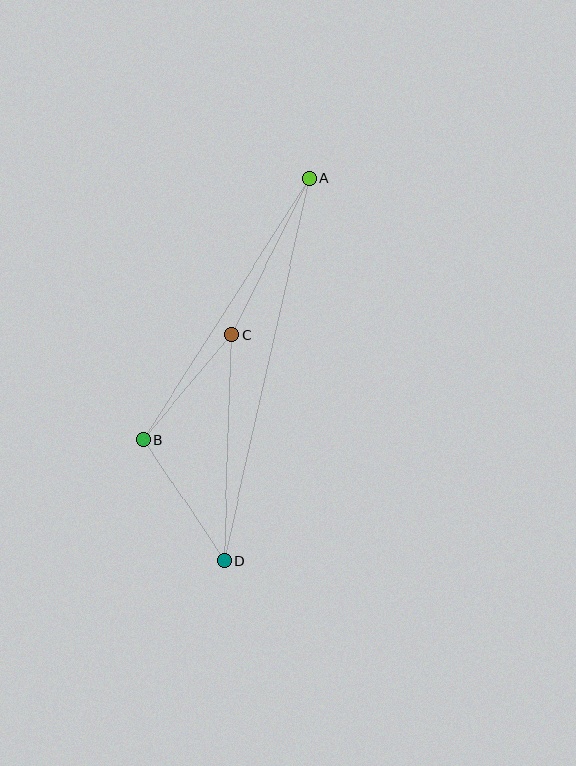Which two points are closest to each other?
Points B and C are closest to each other.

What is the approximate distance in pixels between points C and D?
The distance between C and D is approximately 226 pixels.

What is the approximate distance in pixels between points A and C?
The distance between A and C is approximately 175 pixels.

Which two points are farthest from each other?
Points A and D are farthest from each other.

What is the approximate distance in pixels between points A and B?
The distance between A and B is approximately 310 pixels.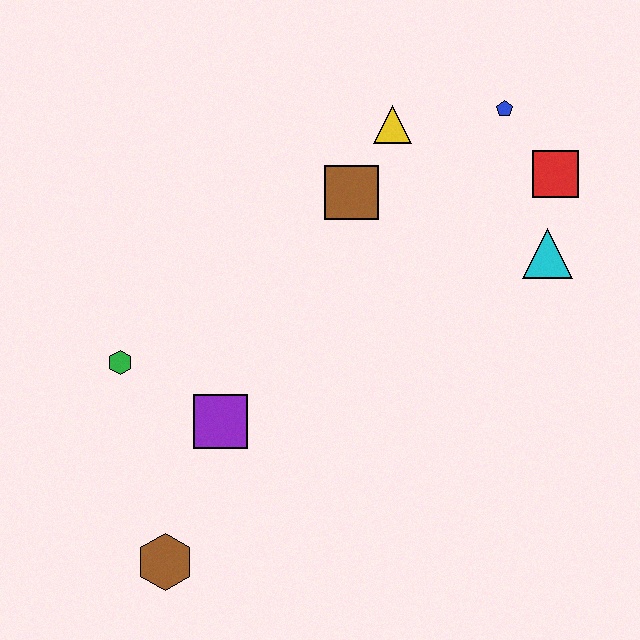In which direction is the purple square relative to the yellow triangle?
The purple square is below the yellow triangle.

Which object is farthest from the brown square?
The brown hexagon is farthest from the brown square.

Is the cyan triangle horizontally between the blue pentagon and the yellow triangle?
No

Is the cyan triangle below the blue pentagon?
Yes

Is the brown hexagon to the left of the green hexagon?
No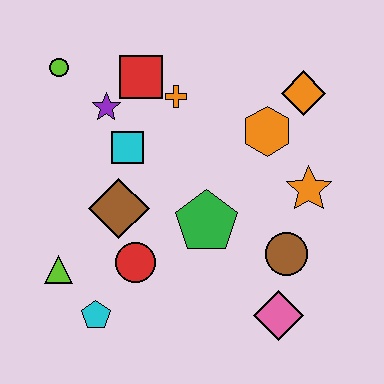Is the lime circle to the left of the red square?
Yes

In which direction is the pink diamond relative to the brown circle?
The pink diamond is below the brown circle.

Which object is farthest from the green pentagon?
The lime circle is farthest from the green pentagon.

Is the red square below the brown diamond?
No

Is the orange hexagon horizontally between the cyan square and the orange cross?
No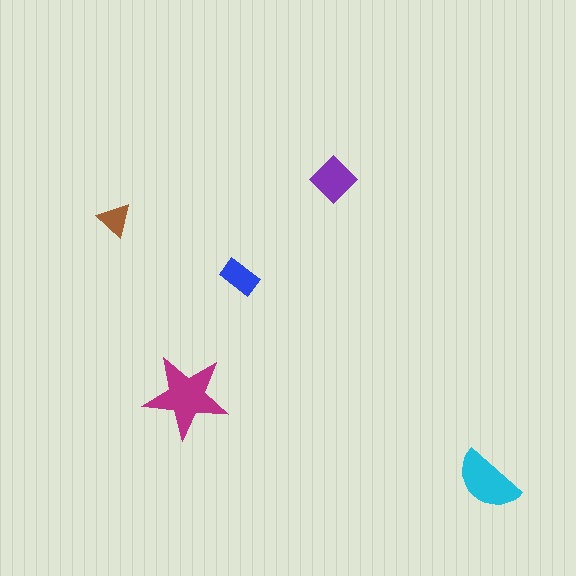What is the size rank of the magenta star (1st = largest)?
1st.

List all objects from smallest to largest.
The brown triangle, the blue rectangle, the purple diamond, the cyan semicircle, the magenta star.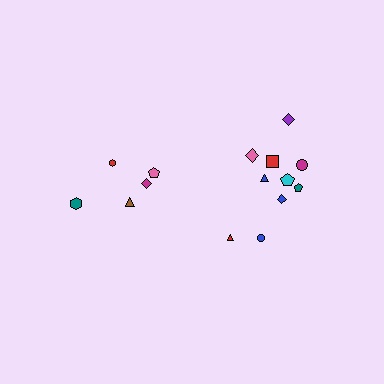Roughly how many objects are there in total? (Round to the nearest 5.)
Roughly 15 objects in total.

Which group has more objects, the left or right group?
The right group.